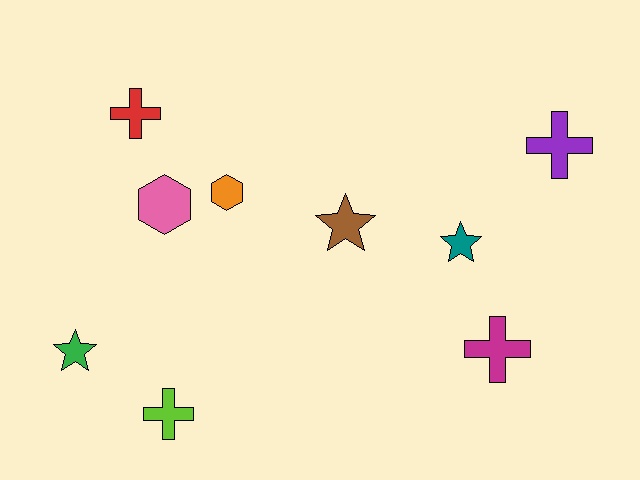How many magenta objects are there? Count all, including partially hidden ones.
There is 1 magenta object.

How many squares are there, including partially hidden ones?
There are no squares.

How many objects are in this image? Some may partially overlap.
There are 9 objects.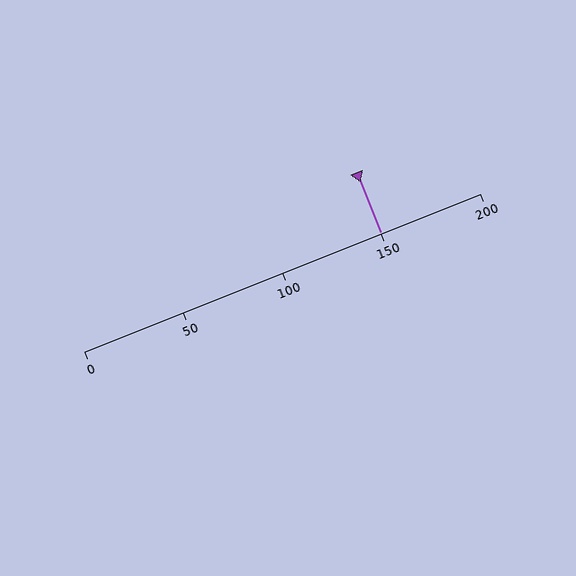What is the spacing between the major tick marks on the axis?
The major ticks are spaced 50 apart.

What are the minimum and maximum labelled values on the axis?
The axis runs from 0 to 200.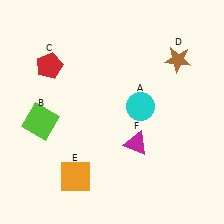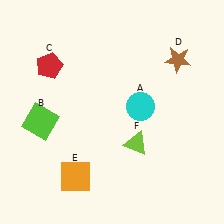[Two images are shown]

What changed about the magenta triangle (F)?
In Image 1, F is magenta. In Image 2, it changed to lime.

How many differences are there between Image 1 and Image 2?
There is 1 difference between the two images.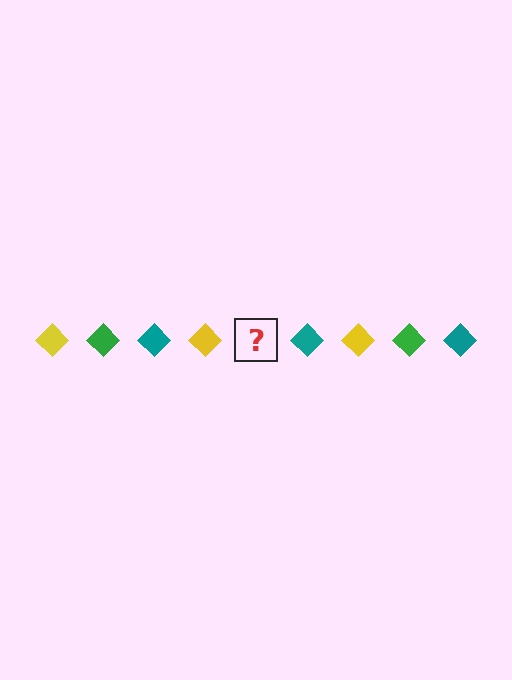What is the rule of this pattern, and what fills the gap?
The rule is that the pattern cycles through yellow, green, teal diamonds. The gap should be filled with a green diamond.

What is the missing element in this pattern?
The missing element is a green diamond.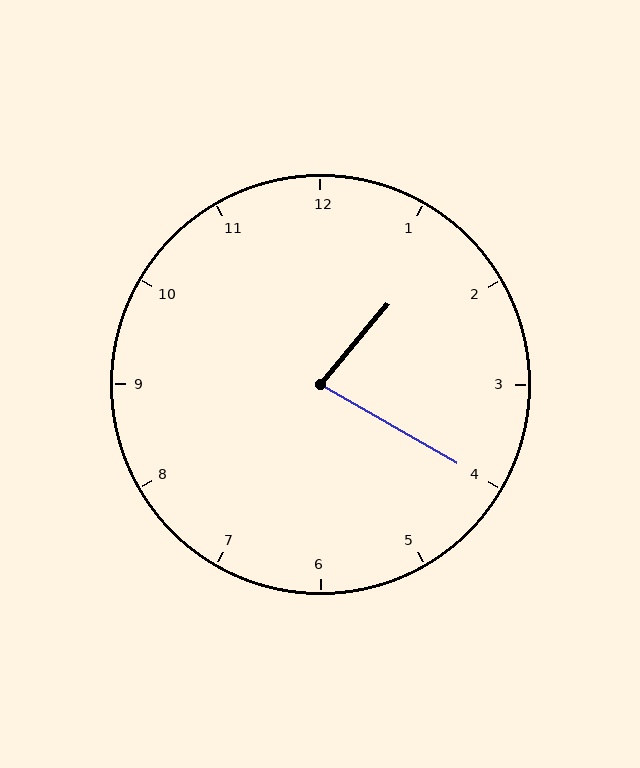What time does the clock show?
1:20.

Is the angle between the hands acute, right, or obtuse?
It is acute.